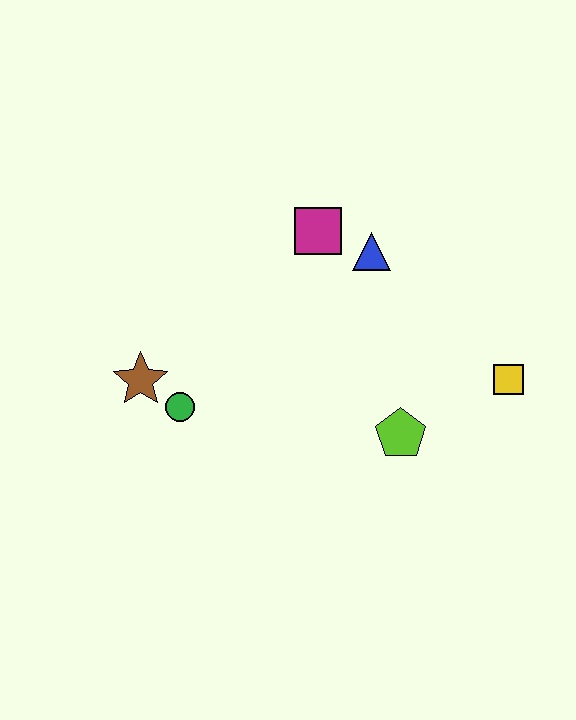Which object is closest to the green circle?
The brown star is closest to the green circle.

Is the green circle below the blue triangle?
Yes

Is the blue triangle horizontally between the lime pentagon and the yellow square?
No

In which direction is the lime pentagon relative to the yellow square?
The lime pentagon is to the left of the yellow square.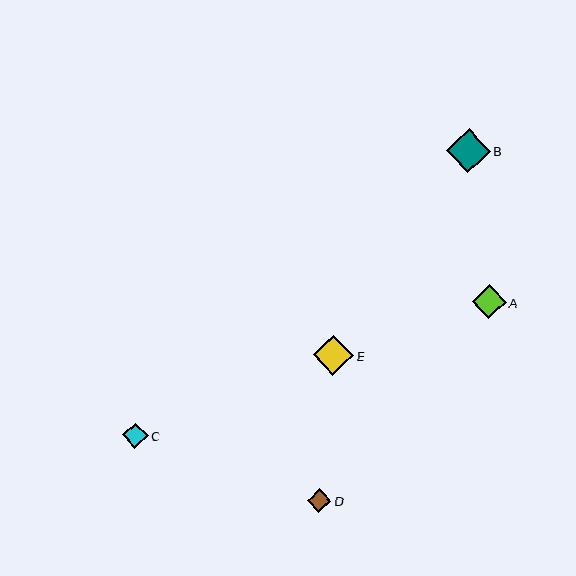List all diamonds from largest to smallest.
From largest to smallest: B, E, A, C, D.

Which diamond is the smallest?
Diamond D is the smallest with a size of approximately 24 pixels.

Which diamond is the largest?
Diamond B is the largest with a size of approximately 43 pixels.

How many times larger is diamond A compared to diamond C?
Diamond A is approximately 1.3 times the size of diamond C.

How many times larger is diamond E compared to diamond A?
Diamond E is approximately 1.2 times the size of diamond A.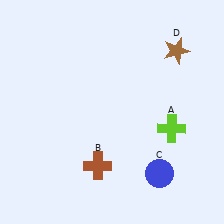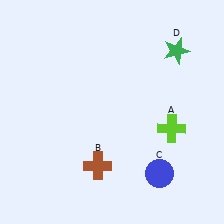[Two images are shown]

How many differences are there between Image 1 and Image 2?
There is 1 difference between the two images.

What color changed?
The star (D) changed from brown in Image 1 to green in Image 2.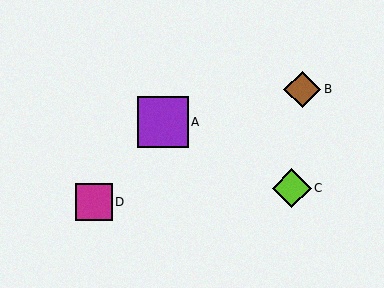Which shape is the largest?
The purple square (labeled A) is the largest.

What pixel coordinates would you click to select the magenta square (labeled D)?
Click at (94, 202) to select the magenta square D.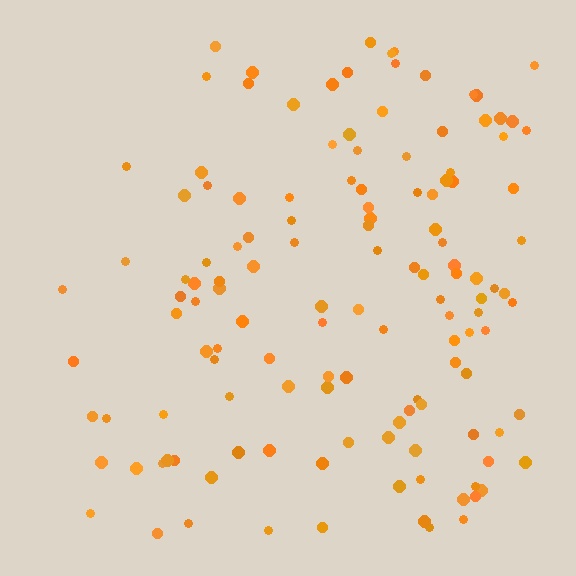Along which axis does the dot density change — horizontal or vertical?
Horizontal.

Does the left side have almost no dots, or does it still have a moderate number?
Still a moderate number, just noticeably fewer than the right.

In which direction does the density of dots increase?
From left to right, with the right side densest.